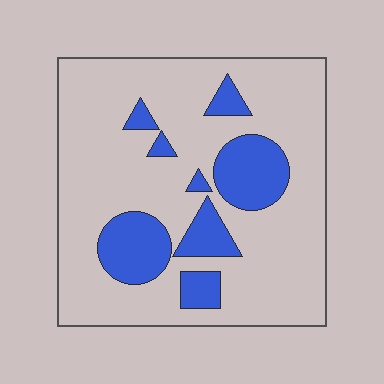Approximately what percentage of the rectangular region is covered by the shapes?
Approximately 20%.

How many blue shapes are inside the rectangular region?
8.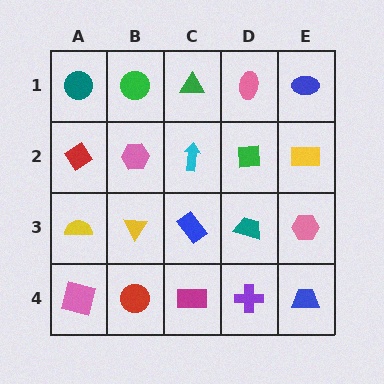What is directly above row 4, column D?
A teal trapezoid.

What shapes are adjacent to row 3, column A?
A red diamond (row 2, column A), a pink square (row 4, column A), a yellow triangle (row 3, column B).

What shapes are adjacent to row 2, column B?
A green circle (row 1, column B), a yellow triangle (row 3, column B), a red diamond (row 2, column A), a cyan arrow (row 2, column C).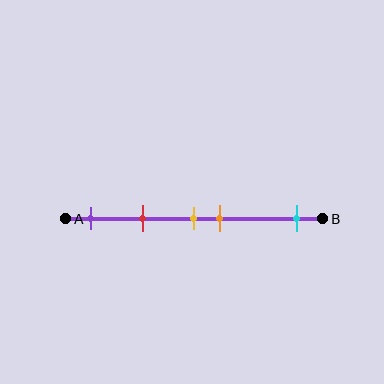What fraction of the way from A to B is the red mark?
The red mark is approximately 30% (0.3) of the way from A to B.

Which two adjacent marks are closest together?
The yellow and orange marks are the closest adjacent pair.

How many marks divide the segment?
There are 5 marks dividing the segment.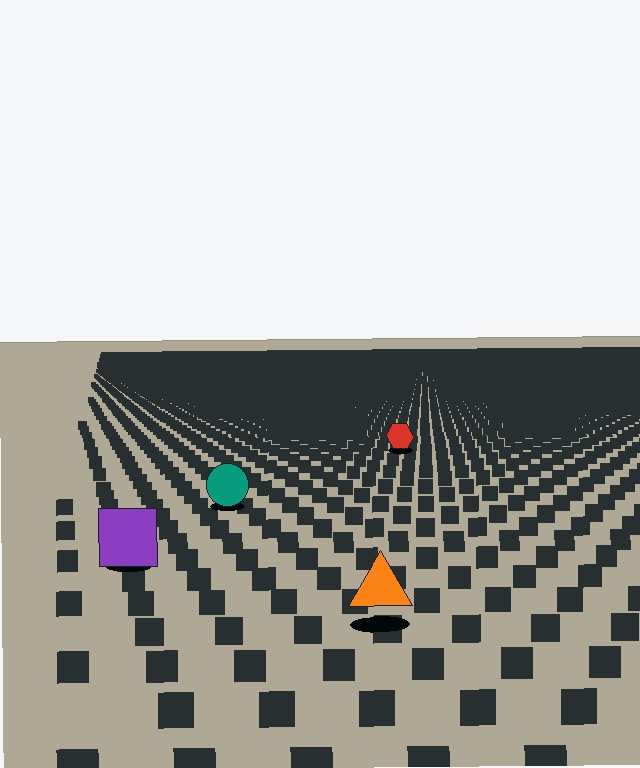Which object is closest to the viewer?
The orange triangle is closest. The texture marks near it are larger and more spread out.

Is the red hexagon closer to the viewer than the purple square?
No. The purple square is closer — you can tell from the texture gradient: the ground texture is coarser near it.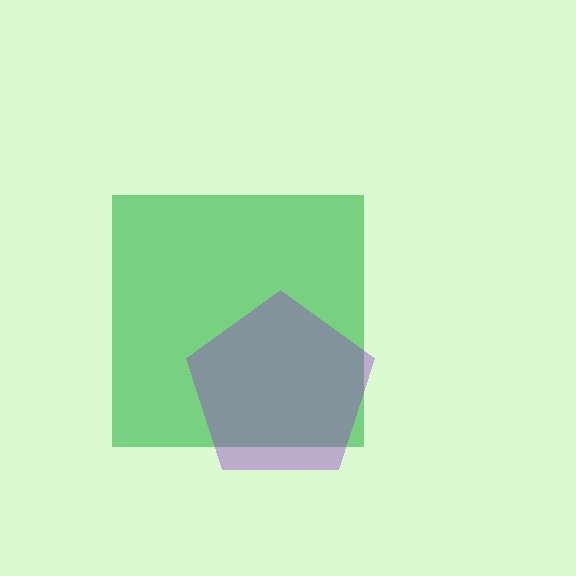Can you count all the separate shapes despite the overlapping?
Yes, there are 2 separate shapes.